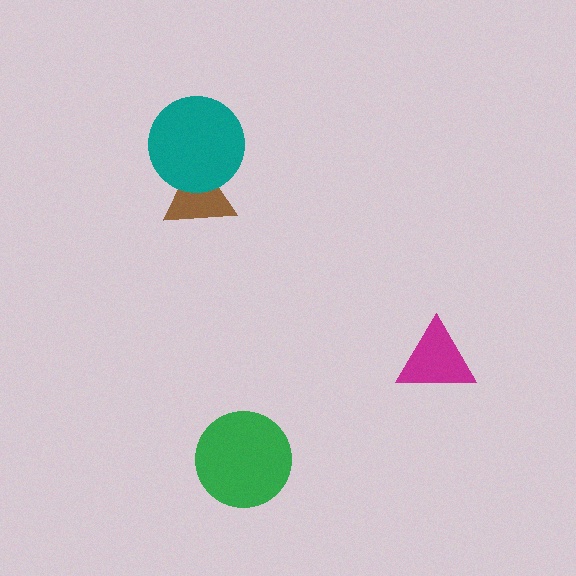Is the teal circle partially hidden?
No, no other shape covers it.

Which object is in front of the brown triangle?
The teal circle is in front of the brown triangle.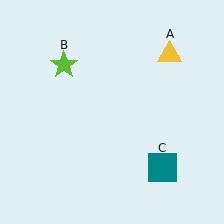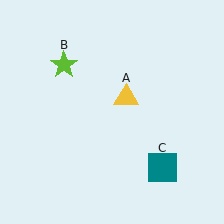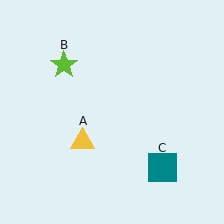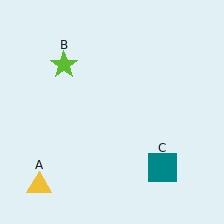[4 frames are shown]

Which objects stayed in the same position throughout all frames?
Lime star (object B) and teal square (object C) remained stationary.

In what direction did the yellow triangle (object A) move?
The yellow triangle (object A) moved down and to the left.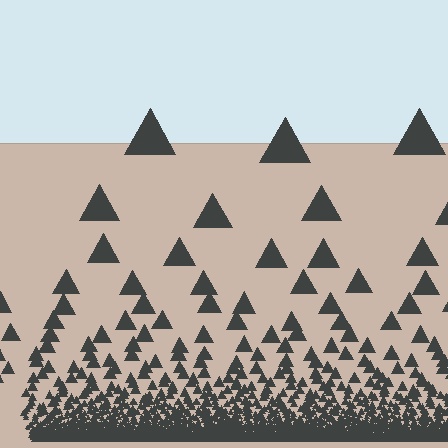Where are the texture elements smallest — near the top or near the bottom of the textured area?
Near the bottom.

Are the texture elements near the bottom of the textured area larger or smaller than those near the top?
Smaller. The gradient is inverted — elements near the bottom are smaller and denser.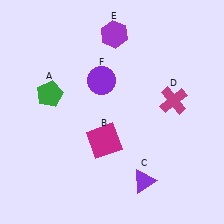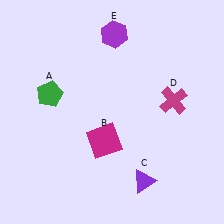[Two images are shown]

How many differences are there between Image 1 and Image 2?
There is 1 difference between the two images.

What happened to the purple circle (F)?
The purple circle (F) was removed in Image 2. It was in the top-left area of Image 1.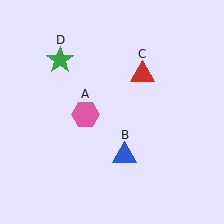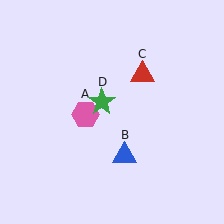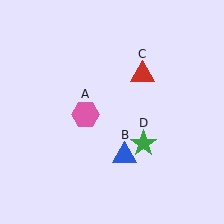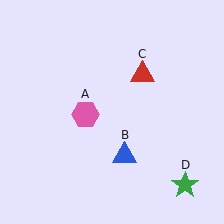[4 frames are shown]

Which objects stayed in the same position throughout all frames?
Pink hexagon (object A) and blue triangle (object B) and red triangle (object C) remained stationary.